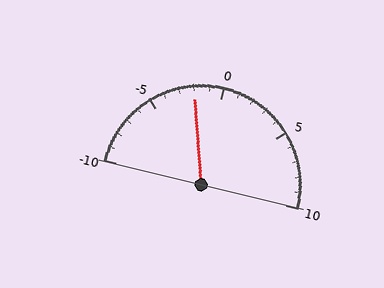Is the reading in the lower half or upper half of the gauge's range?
The reading is in the lower half of the range (-10 to 10).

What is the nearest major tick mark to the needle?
The nearest major tick mark is 0.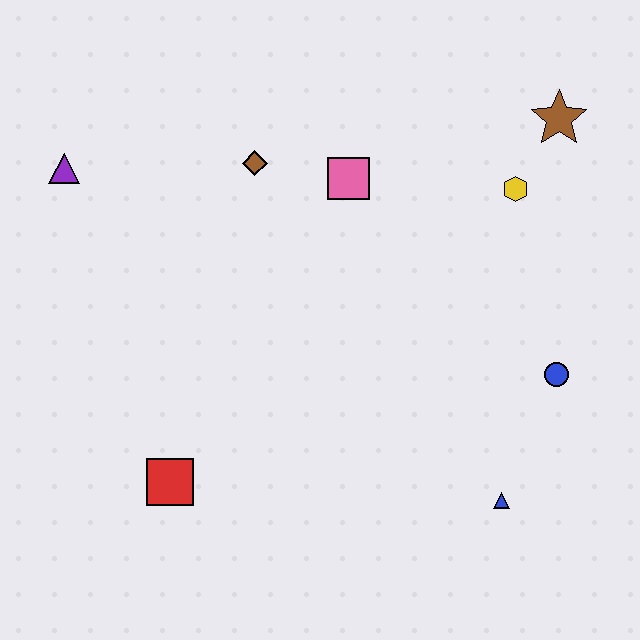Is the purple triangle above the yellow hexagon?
Yes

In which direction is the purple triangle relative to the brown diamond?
The purple triangle is to the left of the brown diamond.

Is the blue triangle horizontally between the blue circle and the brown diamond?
Yes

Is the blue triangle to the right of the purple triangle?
Yes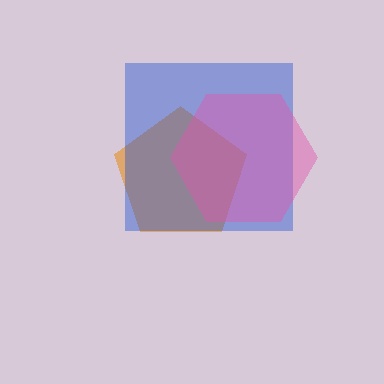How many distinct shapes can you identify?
There are 3 distinct shapes: an orange pentagon, a blue square, a pink hexagon.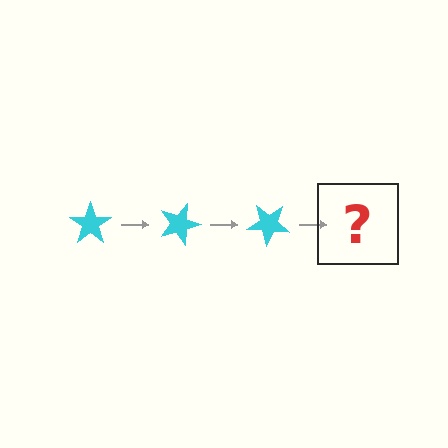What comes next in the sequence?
The next element should be a cyan star rotated 60 degrees.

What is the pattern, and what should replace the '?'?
The pattern is that the star rotates 20 degrees each step. The '?' should be a cyan star rotated 60 degrees.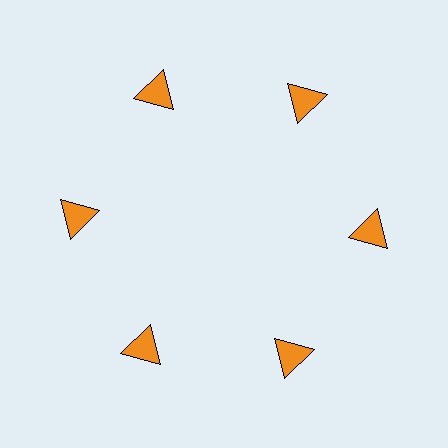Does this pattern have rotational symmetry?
Yes, this pattern has 6-fold rotational symmetry. It looks the same after rotating 60 degrees around the center.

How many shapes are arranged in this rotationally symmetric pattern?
There are 6 shapes, arranged in 6 groups of 1.